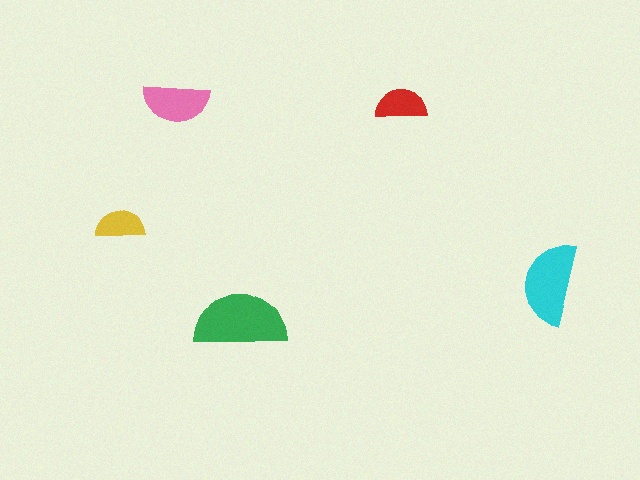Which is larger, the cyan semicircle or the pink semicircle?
The cyan one.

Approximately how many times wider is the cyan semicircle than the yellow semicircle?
About 1.5 times wider.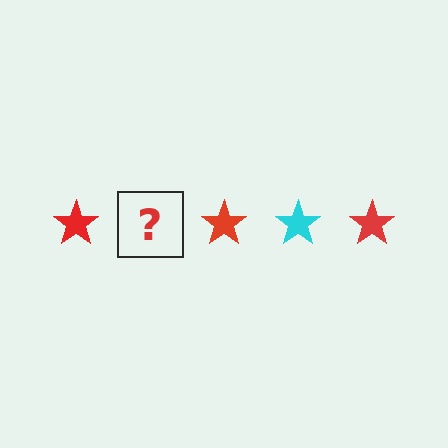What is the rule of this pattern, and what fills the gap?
The rule is that the pattern cycles through red, cyan stars. The gap should be filled with a cyan star.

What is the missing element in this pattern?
The missing element is a cyan star.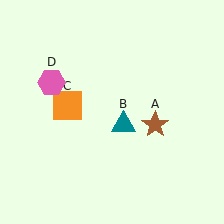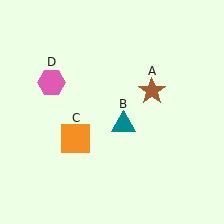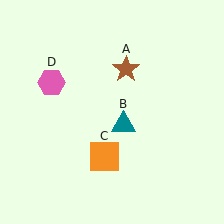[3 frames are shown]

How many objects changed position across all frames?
2 objects changed position: brown star (object A), orange square (object C).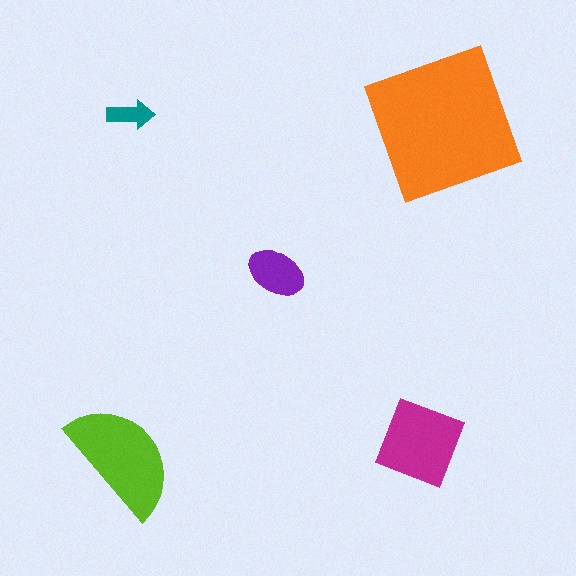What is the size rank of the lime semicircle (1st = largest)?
2nd.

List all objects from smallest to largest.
The teal arrow, the purple ellipse, the magenta diamond, the lime semicircle, the orange square.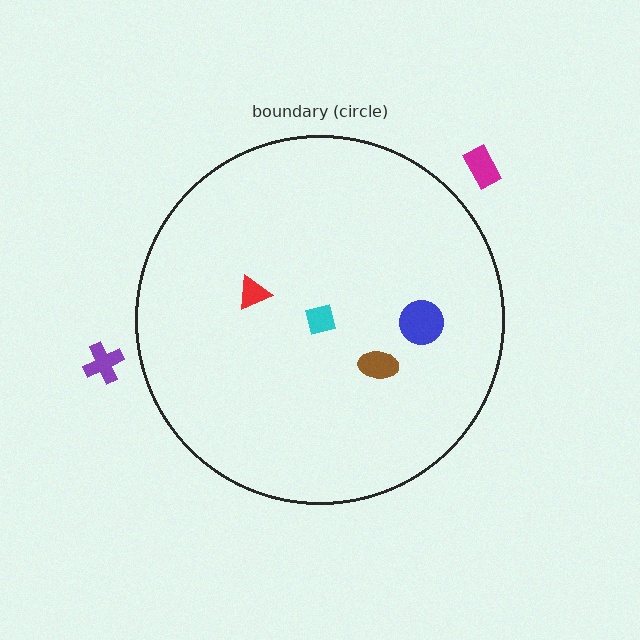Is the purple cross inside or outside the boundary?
Outside.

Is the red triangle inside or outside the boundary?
Inside.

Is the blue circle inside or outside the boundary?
Inside.